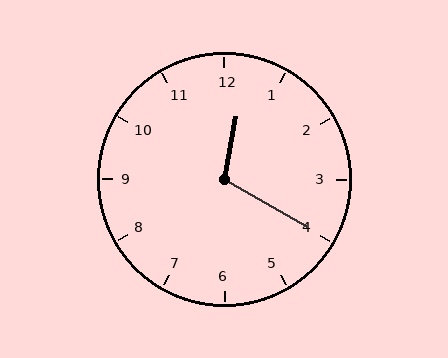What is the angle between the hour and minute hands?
Approximately 110 degrees.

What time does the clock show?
12:20.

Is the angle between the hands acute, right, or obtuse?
It is obtuse.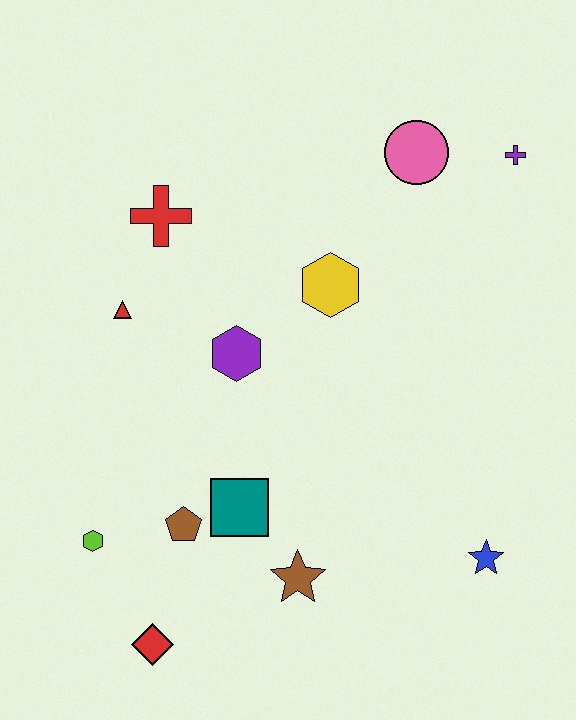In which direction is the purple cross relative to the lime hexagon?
The purple cross is to the right of the lime hexagon.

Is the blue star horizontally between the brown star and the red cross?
No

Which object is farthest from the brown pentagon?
The purple cross is farthest from the brown pentagon.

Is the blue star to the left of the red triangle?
No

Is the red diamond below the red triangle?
Yes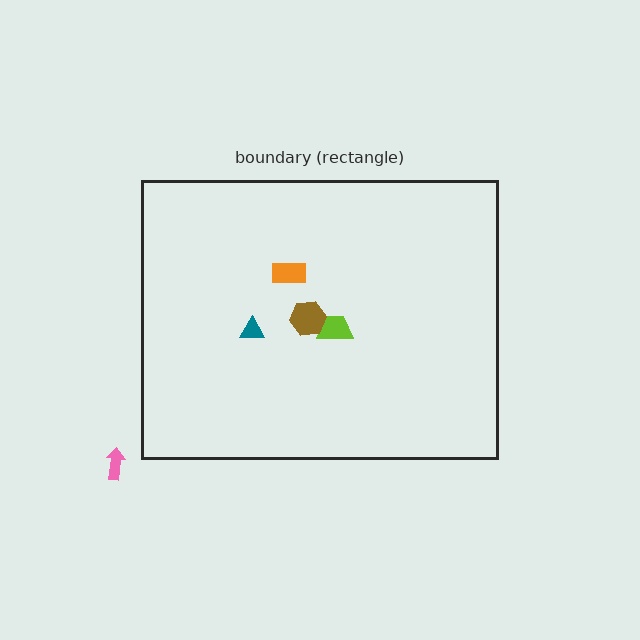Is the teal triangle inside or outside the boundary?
Inside.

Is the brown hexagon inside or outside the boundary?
Inside.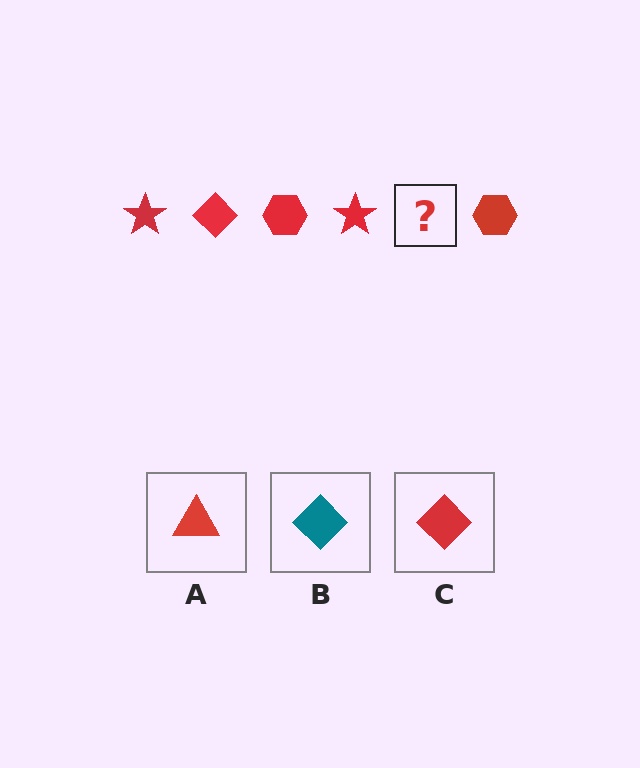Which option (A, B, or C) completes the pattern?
C.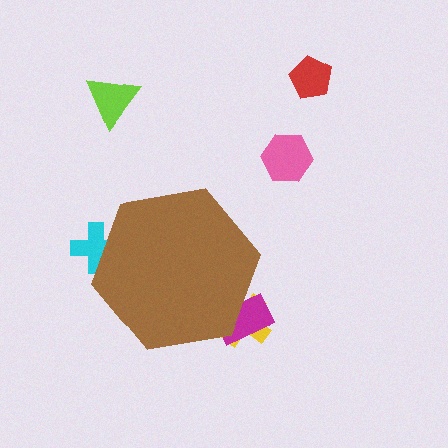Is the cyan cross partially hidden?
Yes, the cyan cross is partially hidden behind the brown hexagon.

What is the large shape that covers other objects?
A brown hexagon.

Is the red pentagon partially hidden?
No, the red pentagon is fully visible.